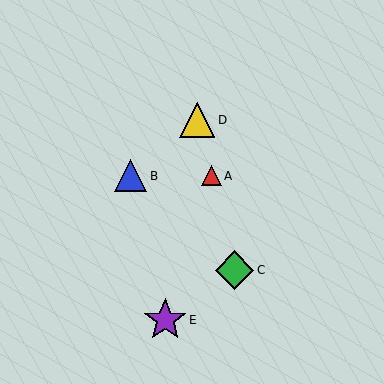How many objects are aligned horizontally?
2 objects (A, B) are aligned horizontally.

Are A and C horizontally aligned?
No, A is at y≈176 and C is at y≈270.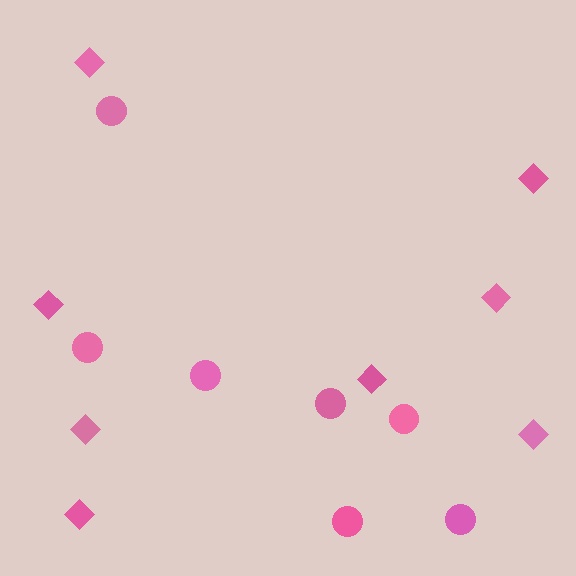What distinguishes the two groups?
There are 2 groups: one group of diamonds (8) and one group of circles (7).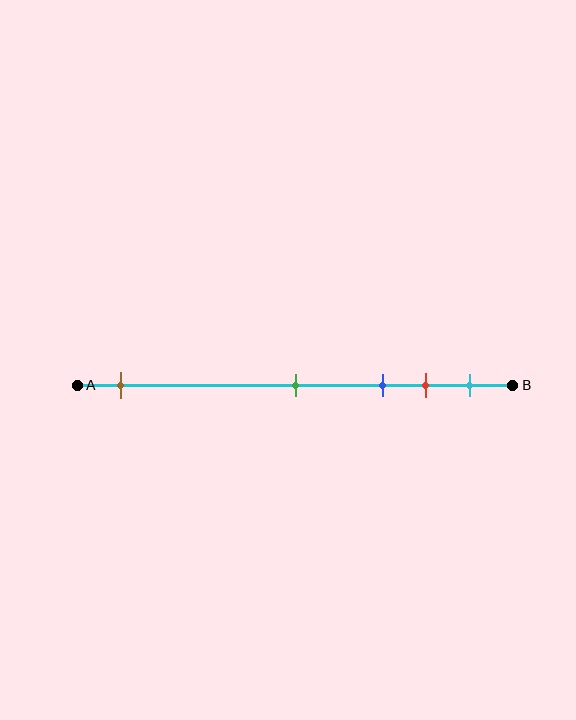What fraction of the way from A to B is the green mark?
The green mark is approximately 50% (0.5) of the way from A to B.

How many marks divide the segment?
There are 5 marks dividing the segment.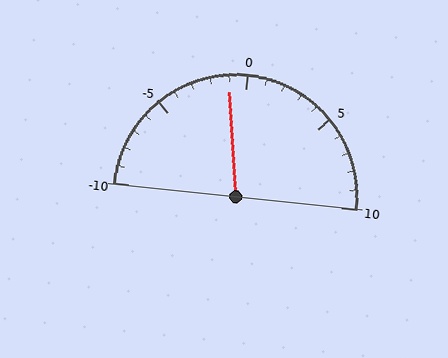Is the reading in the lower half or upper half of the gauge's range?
The reading is in the lower half of the range (-10 to 10).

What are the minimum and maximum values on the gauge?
The gauge ranges from -10 to 10.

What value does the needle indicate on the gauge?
The needle indicates approximately -1.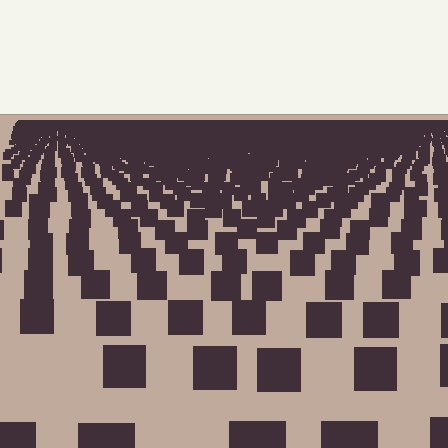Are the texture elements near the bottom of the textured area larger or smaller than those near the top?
Larger. Near the bottom, elements are closer to the viewer and appear at a bigger on-screen size.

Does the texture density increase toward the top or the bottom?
Density increases toward the top.